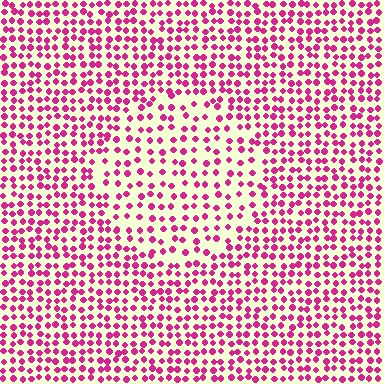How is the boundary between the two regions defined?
The boundary is defined by a change in element density (approximately 1.6x ratio). All elements are the same color, size, and shape.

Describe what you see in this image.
The image contains small magenta elements arranged at two different densities. A circle-shaped region is visible where the elements are less densely packed than the surrounding area.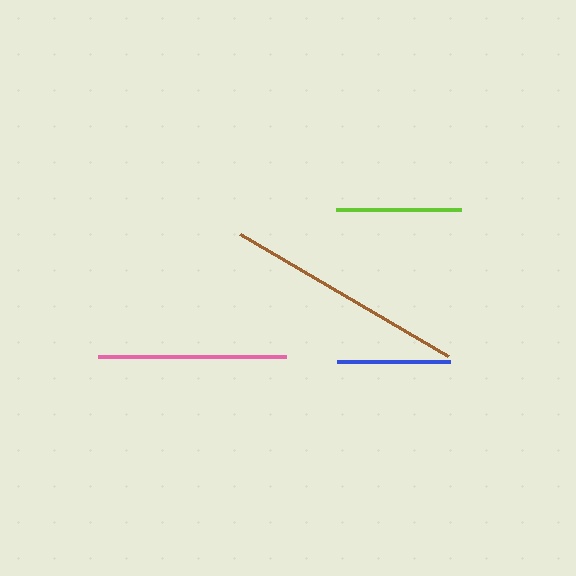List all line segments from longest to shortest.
From longest to shortest: brown, pink, lime, blue.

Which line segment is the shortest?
The blue line is the shortest at approximately 113 pixels.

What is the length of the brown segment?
The brown segment is approximately 242 pixels long.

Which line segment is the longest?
The brown line is the longest at approximately 242 pixels.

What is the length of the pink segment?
The pink segment is approximately 188 pixels long.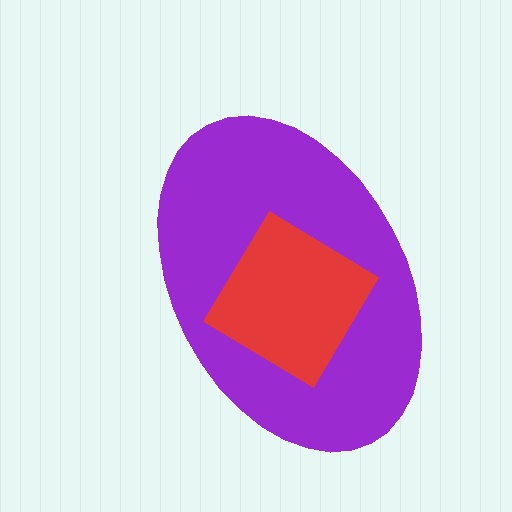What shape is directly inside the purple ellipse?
The red diamond.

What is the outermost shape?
The purple ellipse.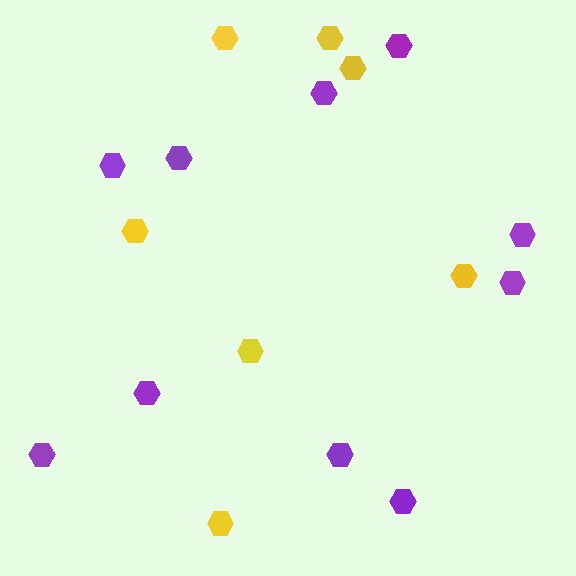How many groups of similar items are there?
There are 2 groups: one group of yellow hexagons (7) and one group of purple hexagons (10).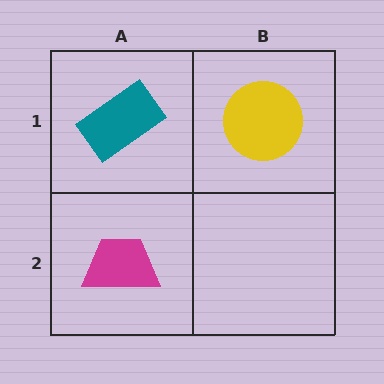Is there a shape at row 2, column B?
No, that cell is empty.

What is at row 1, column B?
A yellow circle.